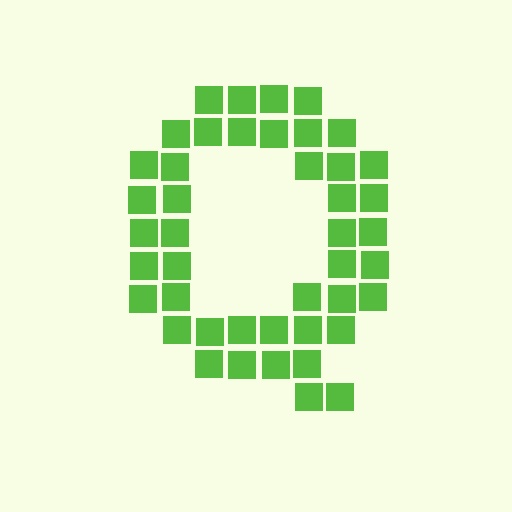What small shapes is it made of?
It is made of small squares.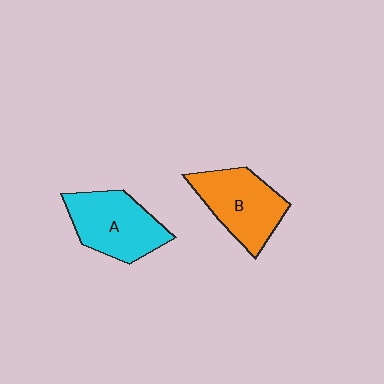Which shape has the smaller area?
Shape B (orange).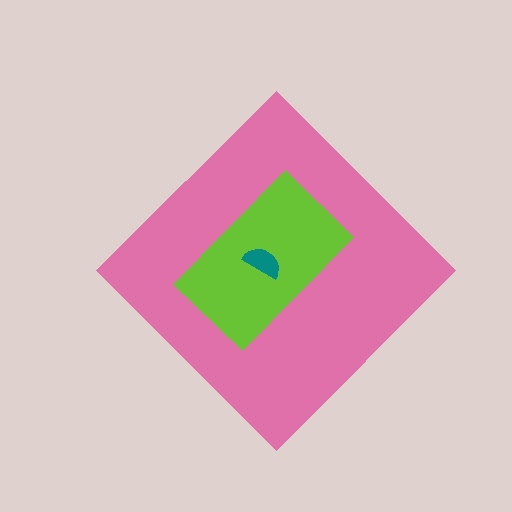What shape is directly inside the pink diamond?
The lime rectangle.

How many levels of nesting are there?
3.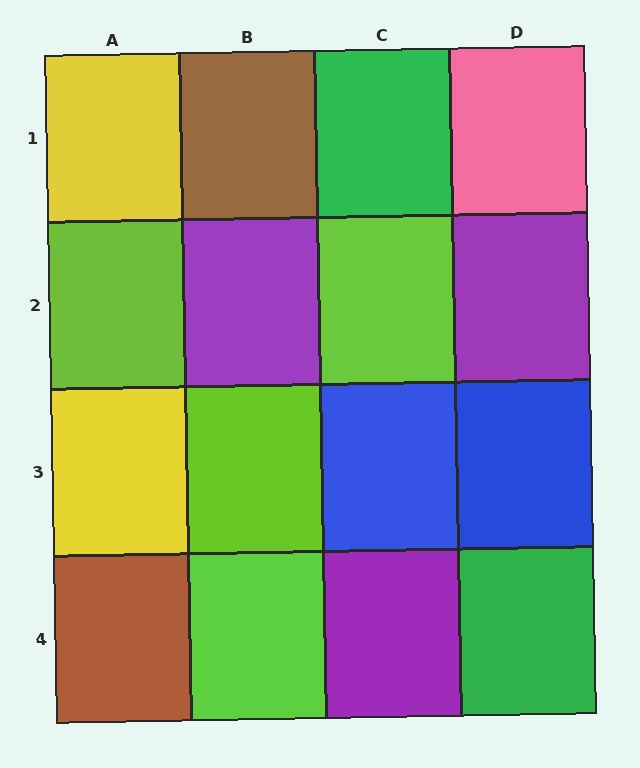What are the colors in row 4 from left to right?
Brown, lime, purple, green.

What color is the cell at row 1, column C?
Green.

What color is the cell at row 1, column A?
Yellow.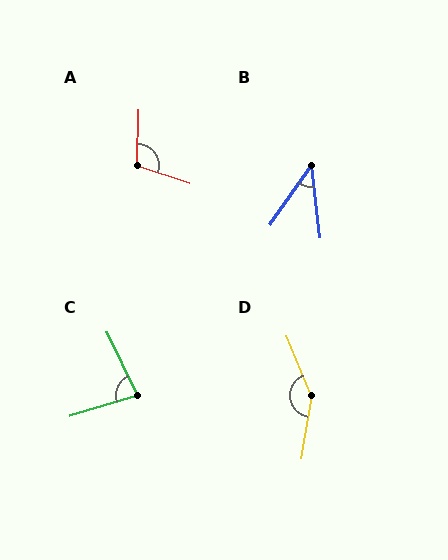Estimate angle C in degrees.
Approximately 82 degrees.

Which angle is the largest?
D, at approximately 148 degrees.